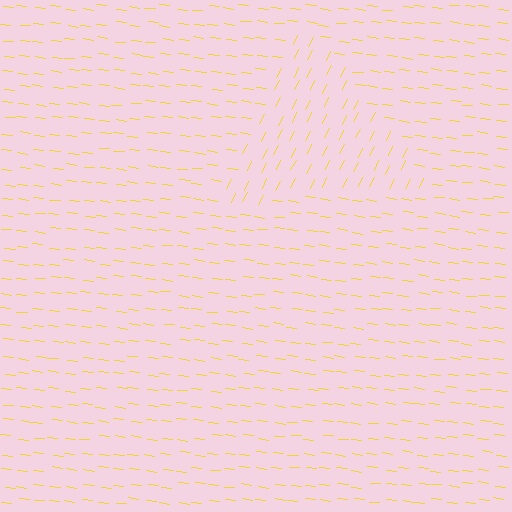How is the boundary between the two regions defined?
The boundary is defined purely by a change in line orientation (approximately 69 degrees difference). All lines are the same color and thickness.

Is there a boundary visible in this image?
Yes, there is a texture boundary formed by a change in line orientation.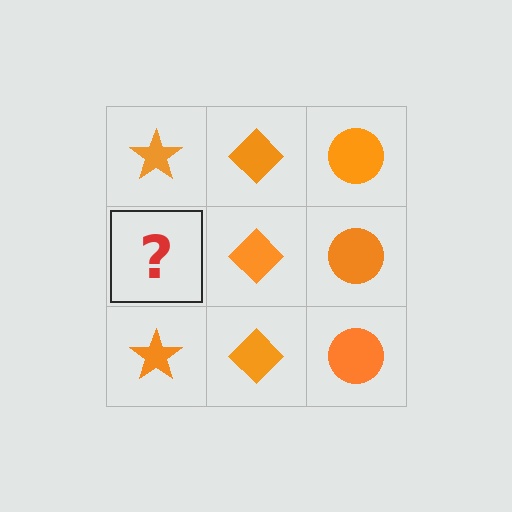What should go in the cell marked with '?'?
The missing cell should contain an orange star.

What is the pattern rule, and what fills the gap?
The rule is that each column has a consistent shape. The gap should be filled with an orange star.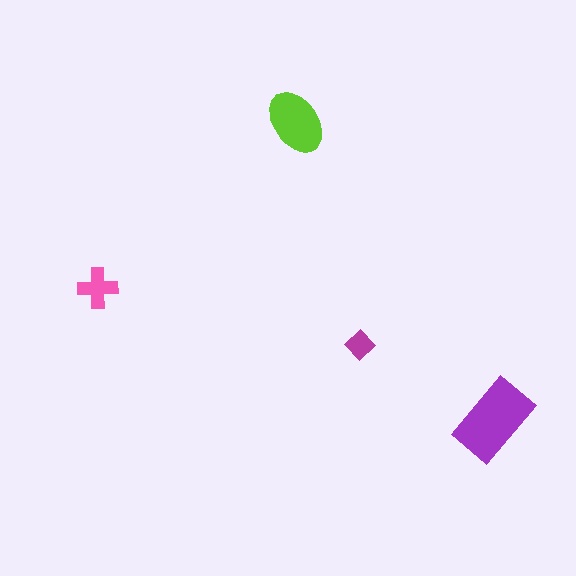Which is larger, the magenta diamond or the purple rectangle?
The purple rectangle.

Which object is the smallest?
The magenta diamond.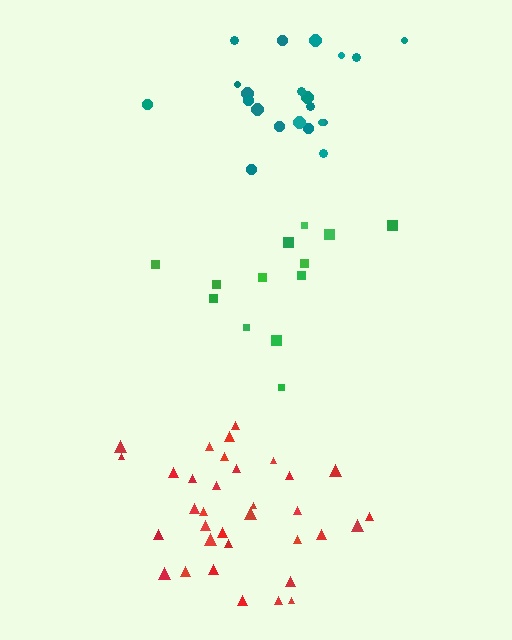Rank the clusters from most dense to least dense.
red, teal, green.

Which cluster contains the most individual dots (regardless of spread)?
Red (34).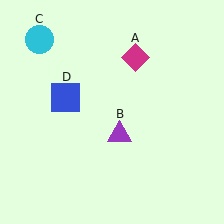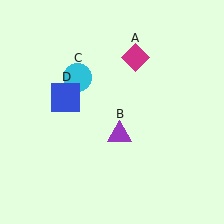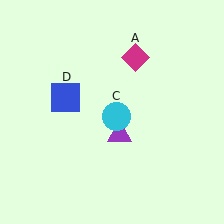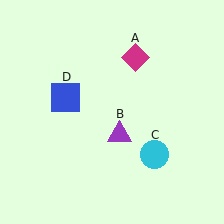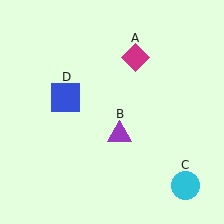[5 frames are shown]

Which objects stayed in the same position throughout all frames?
Magenta diamond (object A) and purple triangle (object B) and blue square (object D) remained stationary.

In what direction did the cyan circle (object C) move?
The cyan circle (object C) moved down and to the right.